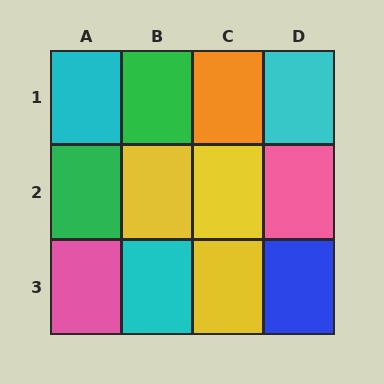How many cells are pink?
2 cells are pink.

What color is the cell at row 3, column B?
Cyan.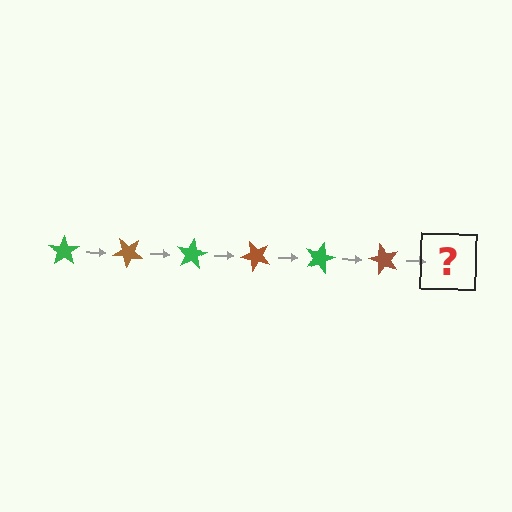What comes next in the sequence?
The next element should be a green star, rotated 240 degrees from the start.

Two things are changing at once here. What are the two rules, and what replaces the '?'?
The two rules are that it rotates 40 degrees each step and the color cycles through green and brown. The '?' should be a green star, rotated 240 degrees from the start.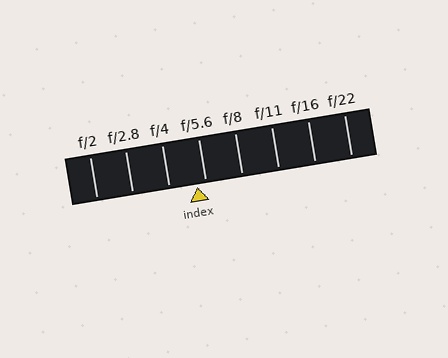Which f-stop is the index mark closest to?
The index mark is closest to f/5.6.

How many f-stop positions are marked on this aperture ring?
There are 8 f-stop positions marked.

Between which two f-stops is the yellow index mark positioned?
The index mark is between f/4 and f/5.6.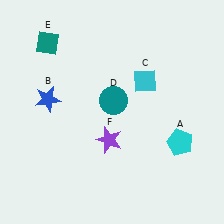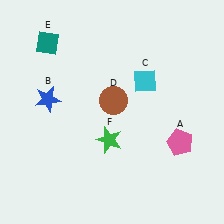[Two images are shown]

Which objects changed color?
A changed from cyan to pink. D changed from teal to brown. F changed from purple to green.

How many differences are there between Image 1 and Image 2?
There are 3 differences between the two images.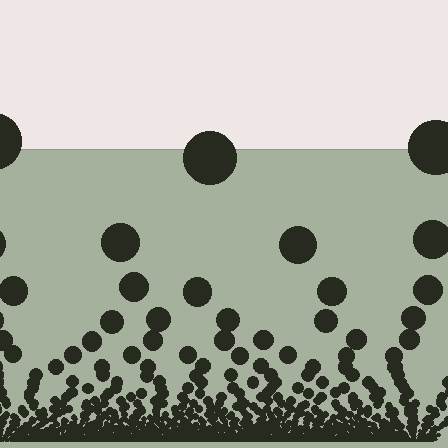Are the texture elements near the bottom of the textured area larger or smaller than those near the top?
Smaller. The gradient is inverted — elements near the bottom are smaller and denser.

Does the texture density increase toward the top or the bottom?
Density increases toward the bottom.